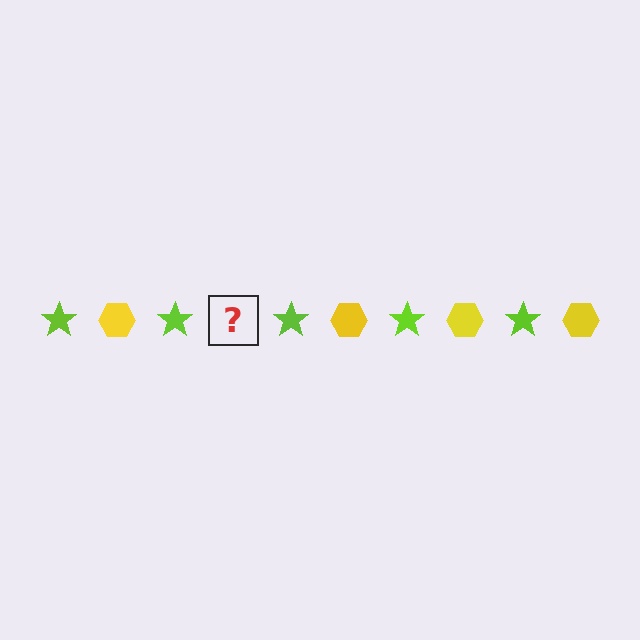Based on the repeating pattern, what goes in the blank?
The blank should be a yellow hexagon.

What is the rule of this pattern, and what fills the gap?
The rule is that the pattern alternates between lime star and yellow hexagon. The gap should be filled with a yellow hexagon.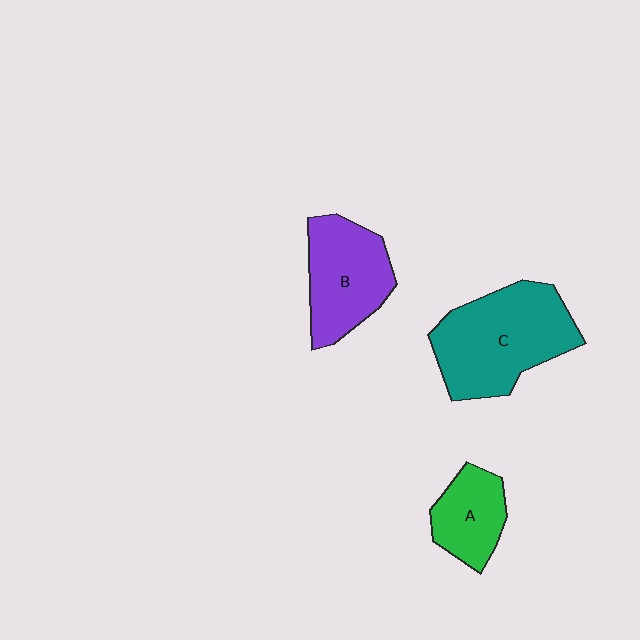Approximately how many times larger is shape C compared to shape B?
Approximately 1.4 times.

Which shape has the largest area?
Shape C (teal).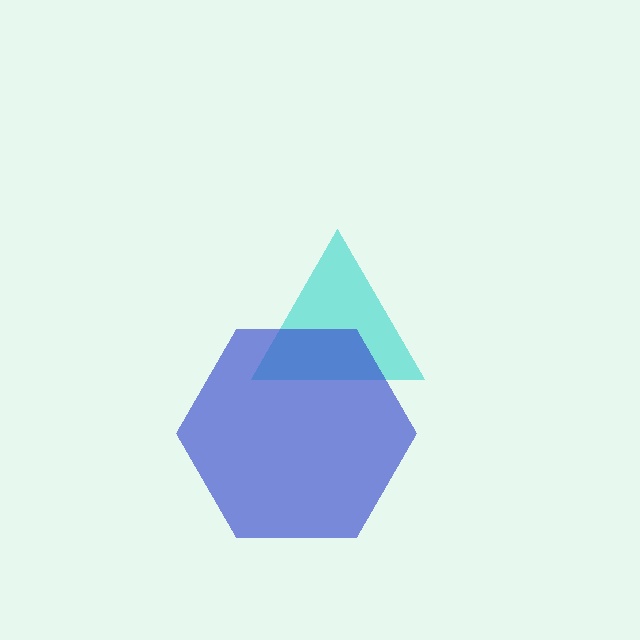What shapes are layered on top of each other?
The layered shapes are: a cyan triangle, a blue hexagon.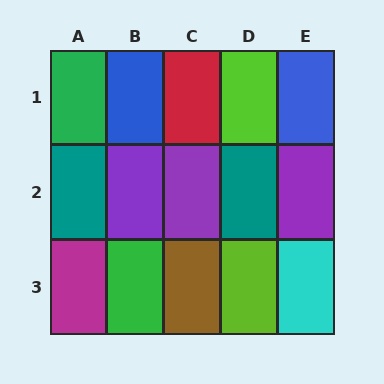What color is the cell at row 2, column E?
Purple.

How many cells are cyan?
1 cell is cyan.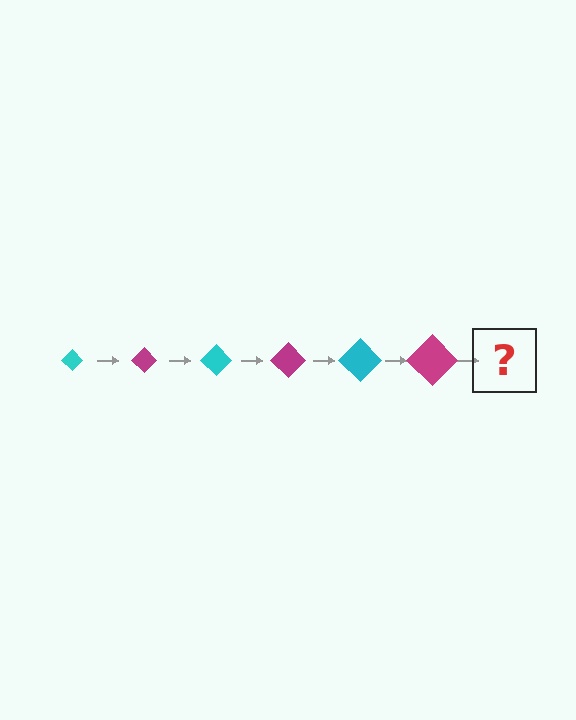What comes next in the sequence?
The next element should be a cyan diamond, larger than the previous one.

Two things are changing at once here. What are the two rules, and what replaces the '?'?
The two rules are that the diamond grows larger each step and the color cycles through cyan and magenta. The '?' should be a cyan diamond, larger than the previous one.